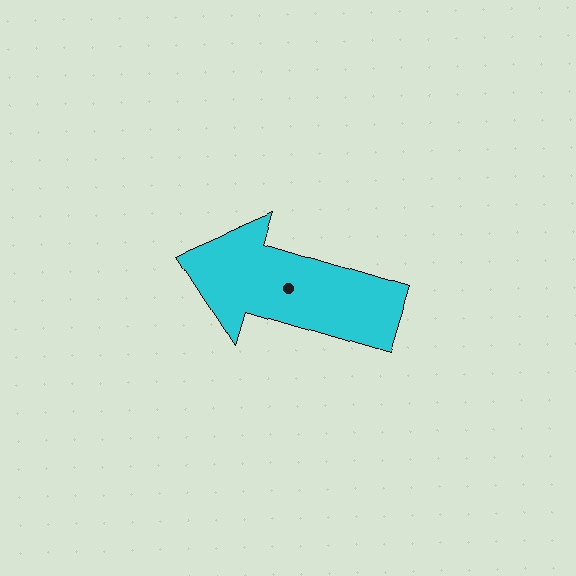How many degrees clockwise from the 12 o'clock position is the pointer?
Approximately 287 degrees.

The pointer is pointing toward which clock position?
Roughly 10 o'clock.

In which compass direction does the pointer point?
West.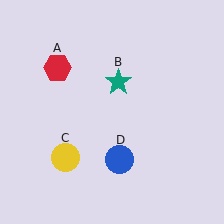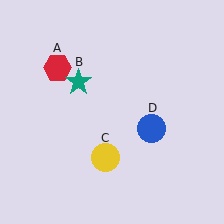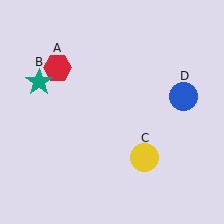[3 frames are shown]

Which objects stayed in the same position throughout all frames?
Red hexagon (object A) remained stationary.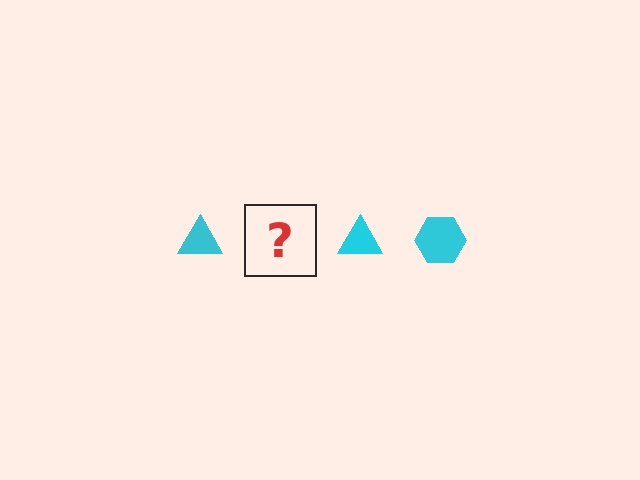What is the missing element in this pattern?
The missing element is a cyan hexagon.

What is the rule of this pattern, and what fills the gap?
The rule is that the pattern cycles through triangle, hexagon shapes in cyan. The gap should be filled with a cyan hexagon.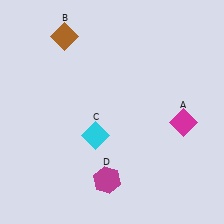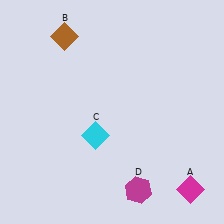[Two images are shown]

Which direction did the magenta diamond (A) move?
The magenta diamond (A) moved down.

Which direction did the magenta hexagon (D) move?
The magenta hexagon (D) moved right.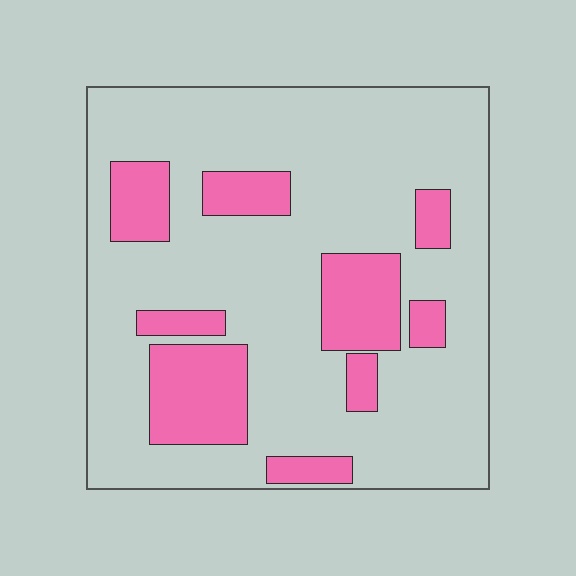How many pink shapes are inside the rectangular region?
9.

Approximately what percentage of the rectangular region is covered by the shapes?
Approximately 25%.